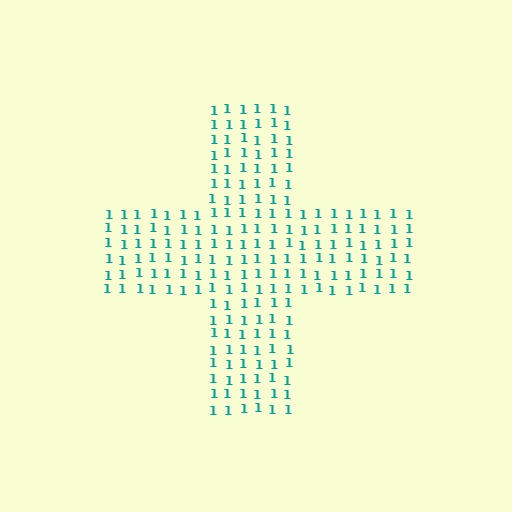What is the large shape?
The large shape is a cross.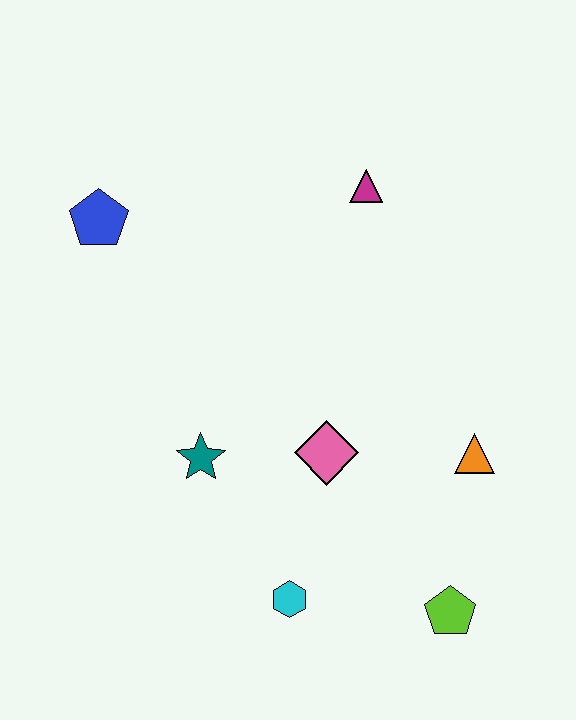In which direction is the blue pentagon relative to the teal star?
The blue pentagon is above the teal star.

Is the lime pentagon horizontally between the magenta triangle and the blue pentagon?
No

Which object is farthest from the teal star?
The magenta triangle is farthest from the teal star.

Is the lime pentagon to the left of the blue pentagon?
No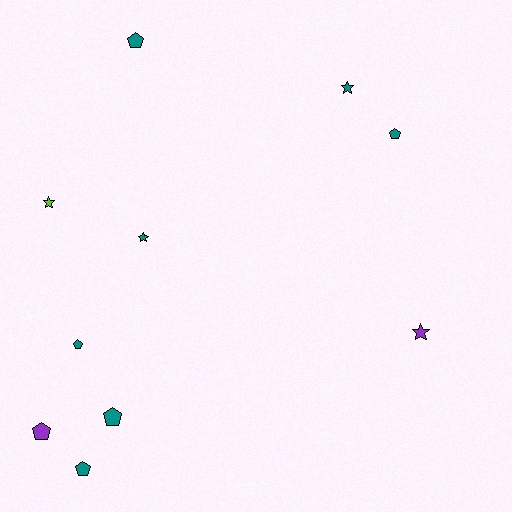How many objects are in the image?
There are 10 objects.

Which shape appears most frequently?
Pentagon, with 6 objects.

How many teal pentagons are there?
There are 5 teal pentagons.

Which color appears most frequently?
Teal, with 7 objects.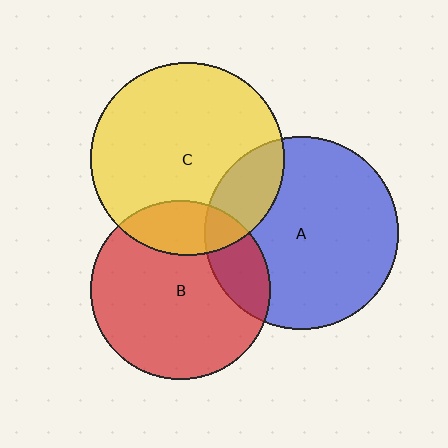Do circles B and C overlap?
Yes.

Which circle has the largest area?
Circle C (yellow).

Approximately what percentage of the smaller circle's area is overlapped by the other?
Approximately 20%.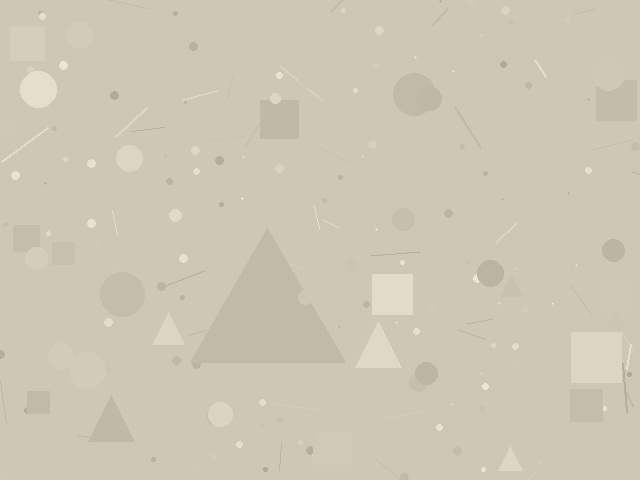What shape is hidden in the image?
A triangle is hidden in the image.